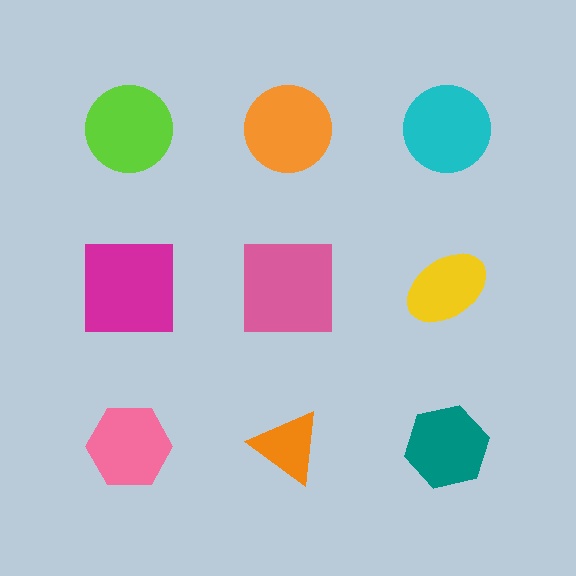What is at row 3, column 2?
An orange triangle.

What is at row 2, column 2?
A pink square.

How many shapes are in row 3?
3 shapes.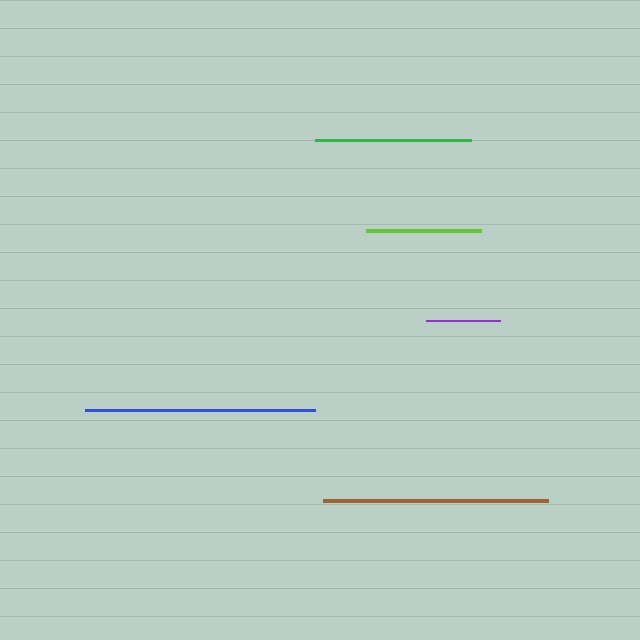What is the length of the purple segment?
The purple segment is approximately 74 pixels long.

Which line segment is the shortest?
The purple line is the shortest at approximately 74 pixels.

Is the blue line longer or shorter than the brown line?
The blue line is longer than the brown line.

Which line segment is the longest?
The blue line is the longest at approximately 230 pixels.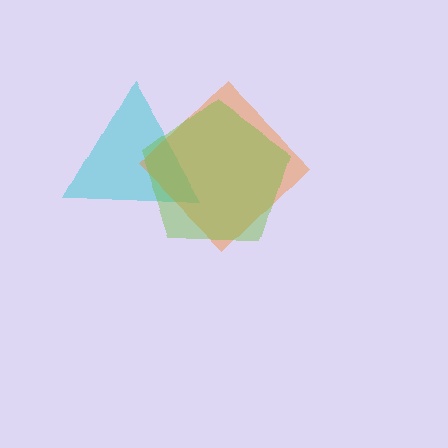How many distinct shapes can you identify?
There are 3 distinct shapes: a cyan triangle, an orange diamond, a lime pentagon.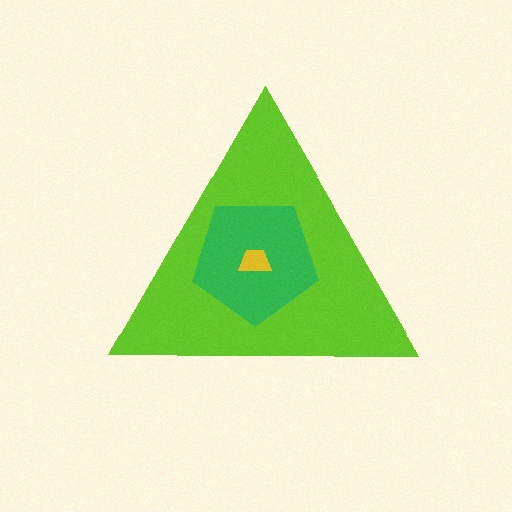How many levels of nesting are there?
3.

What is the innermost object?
The yellow trapezoid.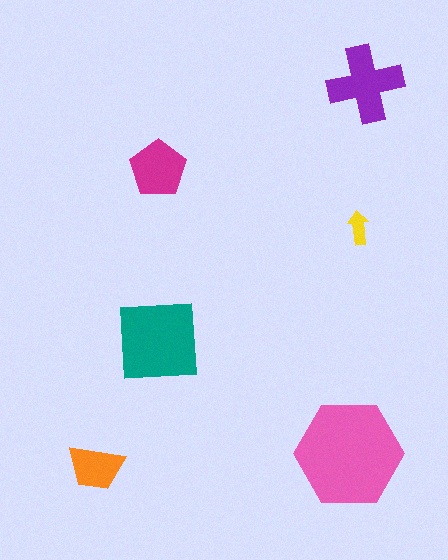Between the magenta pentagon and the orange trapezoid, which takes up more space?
The magenta pentagon.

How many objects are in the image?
There are 6 objects in the image.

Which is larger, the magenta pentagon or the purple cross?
The purple cross.